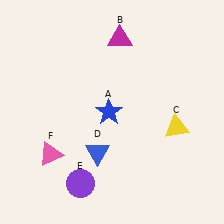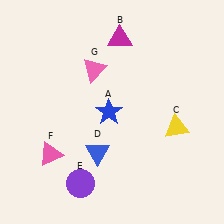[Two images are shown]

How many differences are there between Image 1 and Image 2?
There is 1 difference between the two images.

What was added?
A pink triangle (G) was added in Image 2.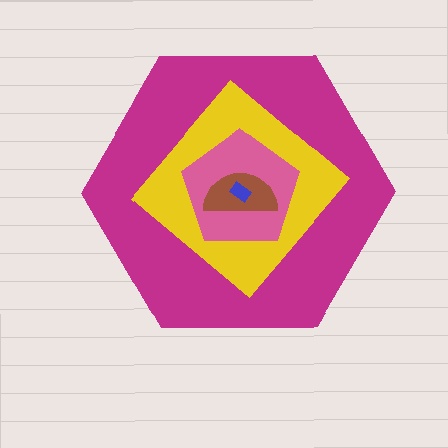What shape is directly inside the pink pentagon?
The brown semicircle.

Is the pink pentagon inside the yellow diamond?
Yes.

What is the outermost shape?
The magenta hexagon.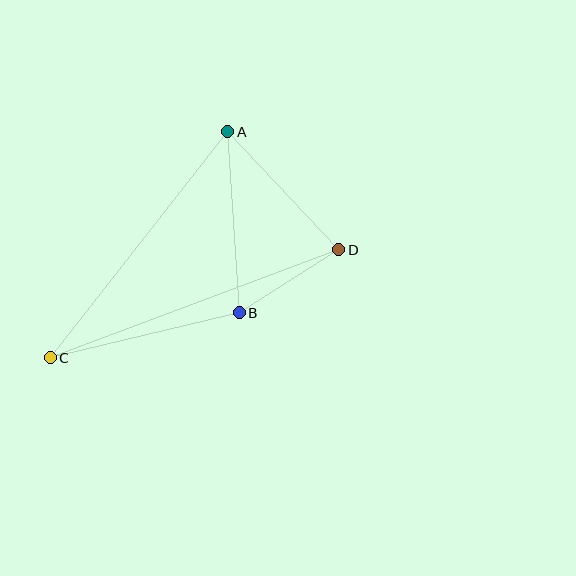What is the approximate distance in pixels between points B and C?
The distance between B and C is approximately 194 pixels.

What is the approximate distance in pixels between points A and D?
The distance between A and D is approximately 162 pixels.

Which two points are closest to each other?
Points B and D are closest to each other.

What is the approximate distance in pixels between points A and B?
The distance between A and B is approximately 181 pixels.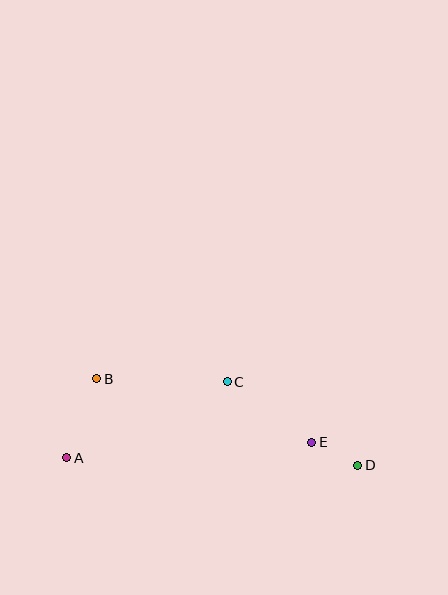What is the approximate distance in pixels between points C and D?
The distance between C and D is approximately 155 pixels.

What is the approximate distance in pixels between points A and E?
The distance between A and E is approximately 246 pixels.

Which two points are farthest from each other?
Points A and D are farthest from each other.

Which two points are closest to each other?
Points D and E are closest to each other.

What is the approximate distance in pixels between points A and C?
The distance between A and C is approximately 178 pixels.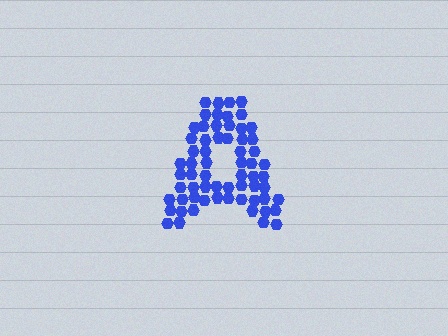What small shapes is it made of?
It is made of small hexagons.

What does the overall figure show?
The overall figure shows the letter A.